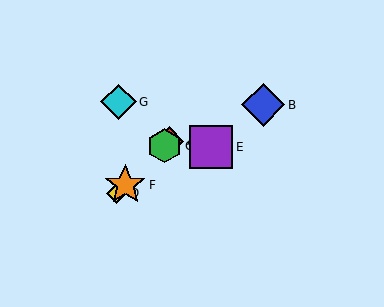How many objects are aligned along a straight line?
4 objects (A, C, D, F) are aligned along a straight line.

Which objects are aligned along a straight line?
Objects A, C, D, F are aligned along a straight line.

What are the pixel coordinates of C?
Object C is at (165, 146).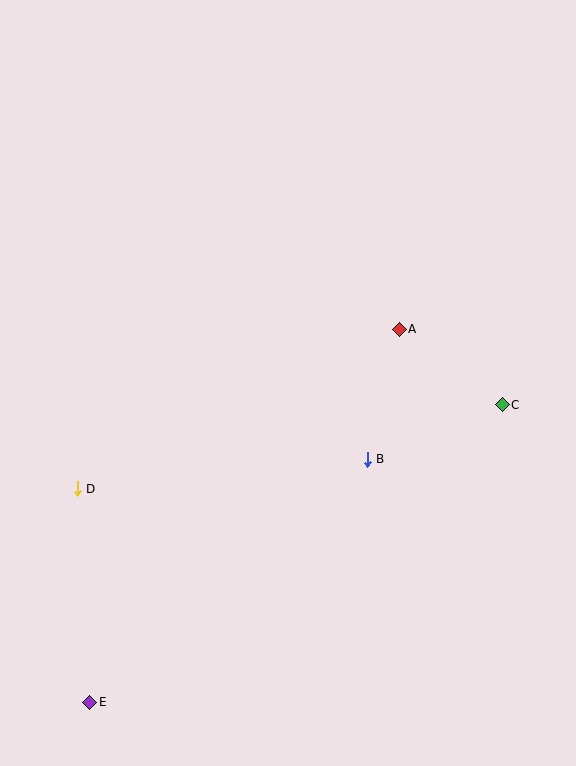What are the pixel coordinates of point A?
Point A is at (399, 329).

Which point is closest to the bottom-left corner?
Point E is closest to the bottom-left corner.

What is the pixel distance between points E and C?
The distance between E and C is 509 pixels.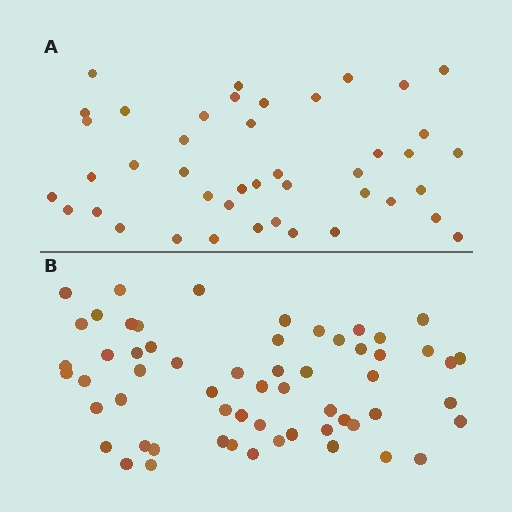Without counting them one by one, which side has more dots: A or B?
Region B (the bottom region) has more dots.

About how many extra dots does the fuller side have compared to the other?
Region B has approximately 15 more dots than region A.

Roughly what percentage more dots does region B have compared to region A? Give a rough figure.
About 35% more.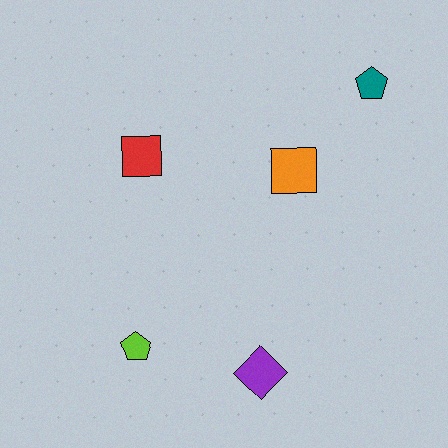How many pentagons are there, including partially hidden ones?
There are 2 pentagons.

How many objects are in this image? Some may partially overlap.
There are 5 objects.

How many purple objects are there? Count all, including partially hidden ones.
There is 1 purple object.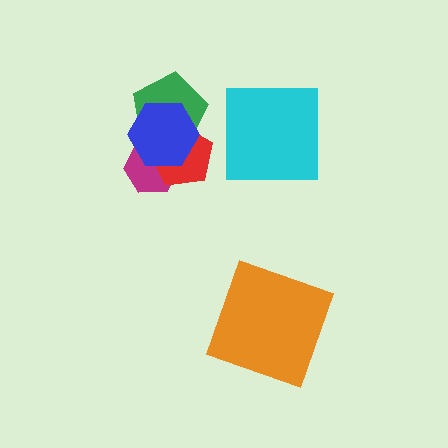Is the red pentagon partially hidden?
Yes, it is partially covered by another shape.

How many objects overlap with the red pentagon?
3 objects overlap with the red pentagon.